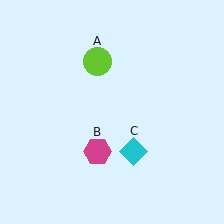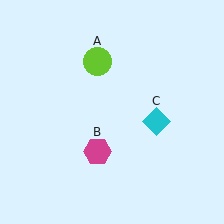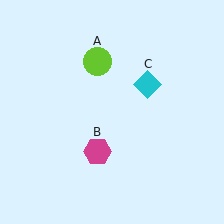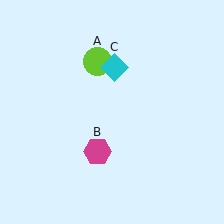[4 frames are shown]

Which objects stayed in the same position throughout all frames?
Lime circle (object A) and magenta hexagon (object B) remained stationary.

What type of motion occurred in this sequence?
The cyan diamond (object C) rotated counterclockwise around the center of the scene.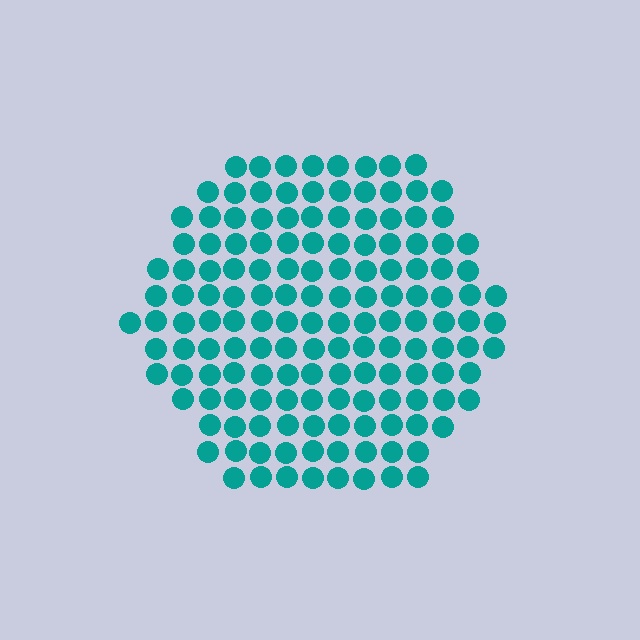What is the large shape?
The large shape is a hexagon.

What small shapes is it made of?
It is made of small circles.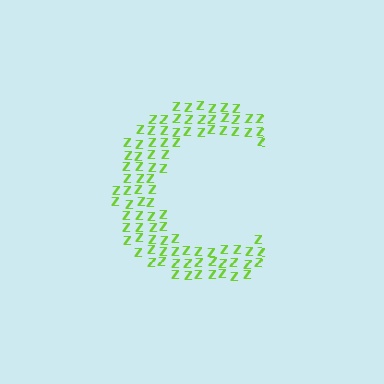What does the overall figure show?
The overall figure shows the letter C.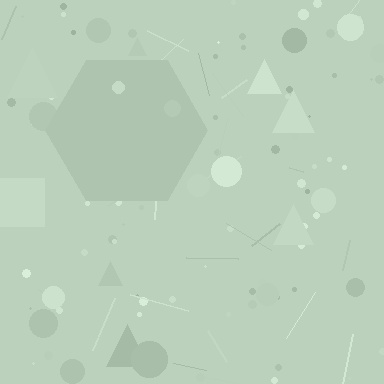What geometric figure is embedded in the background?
A hexagon is embedded in the background.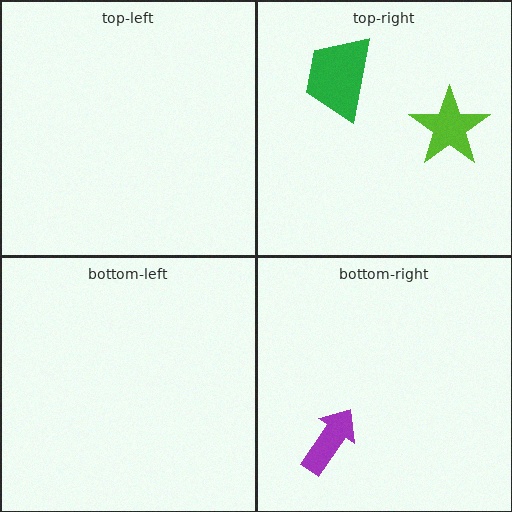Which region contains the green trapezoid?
The top-right region.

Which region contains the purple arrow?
The bottom-right region.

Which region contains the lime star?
The top-right region.